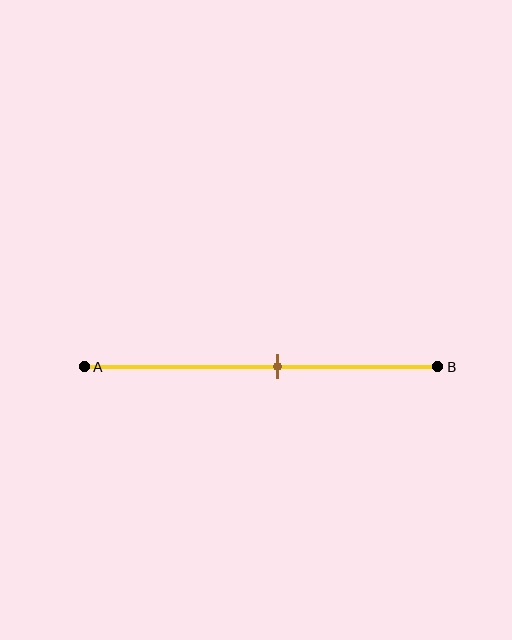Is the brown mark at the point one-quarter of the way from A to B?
No, the mark is at about 55% from A, not at the 25% one-quarter point.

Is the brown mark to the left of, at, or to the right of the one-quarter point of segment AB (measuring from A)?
The brown mark is to the right of the one-quarter point of segment AB.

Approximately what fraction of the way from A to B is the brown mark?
The brown mark is approximately 55% of the way from A to B.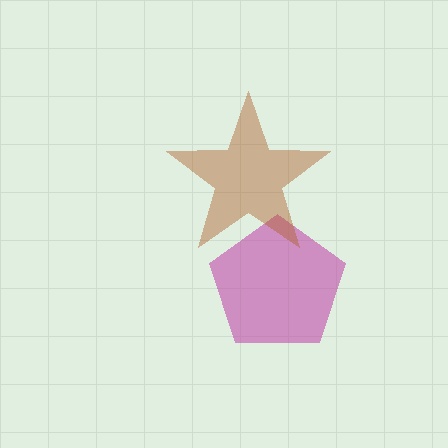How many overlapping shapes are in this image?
There are 2 overlapping shapes in the image.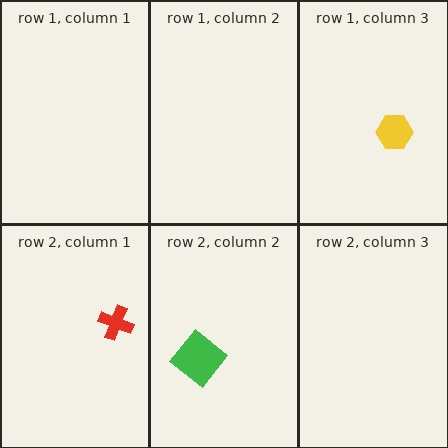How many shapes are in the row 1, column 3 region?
1.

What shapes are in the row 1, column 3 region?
The yellow hexagon.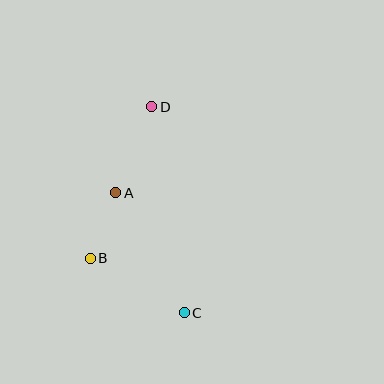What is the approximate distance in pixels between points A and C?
The distance between A and C is approximately 138 pixels.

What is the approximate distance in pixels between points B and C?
The distance between B and C is approximately 108 pixels.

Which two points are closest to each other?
Points A and B are closest to each other.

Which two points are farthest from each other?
Points C and D are farthest from each other.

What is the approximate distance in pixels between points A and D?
The distance between A and D is approximately 93 pixels.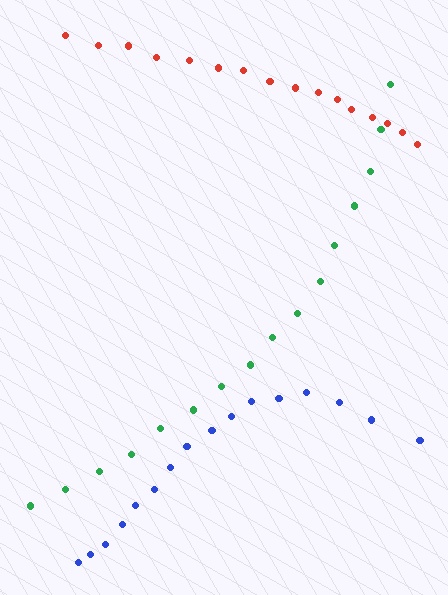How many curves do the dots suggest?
There are 3 distinct paths.